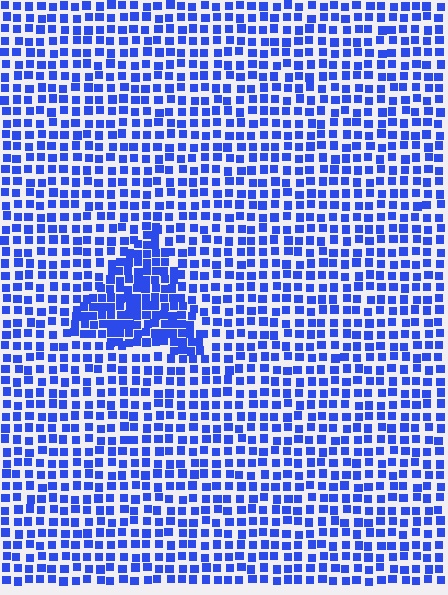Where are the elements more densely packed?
The elements are more densely packed inside the triangle boundary.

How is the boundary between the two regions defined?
The boundary is defined by a change in element density (approximately 1.7x ratio). All elements are the same color, size, and shape.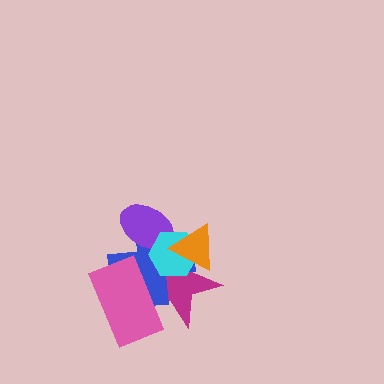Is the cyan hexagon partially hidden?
Yes, it is partially covered by another shape.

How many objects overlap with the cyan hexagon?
4 objects overlap with the cyan hexagon.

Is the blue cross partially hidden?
Yes, it is partially covered by another shape.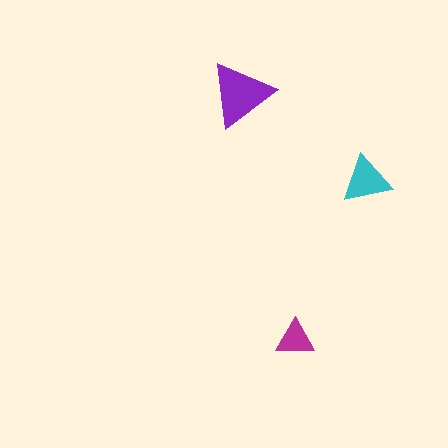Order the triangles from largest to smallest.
the purple one, the cyan one, the magenta one.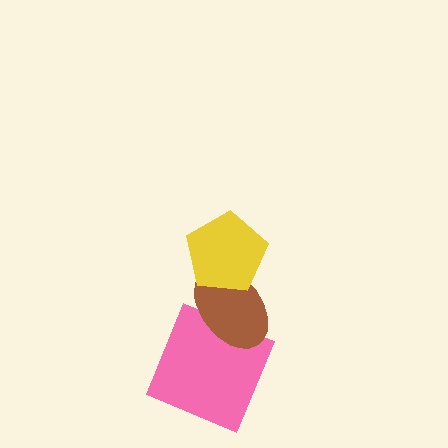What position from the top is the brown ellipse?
The brown ellipse is 2nd from the top.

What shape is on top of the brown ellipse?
The yellow pentagon is on top of the brown ellipse.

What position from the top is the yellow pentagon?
The yellow pentagon is 1st from the top.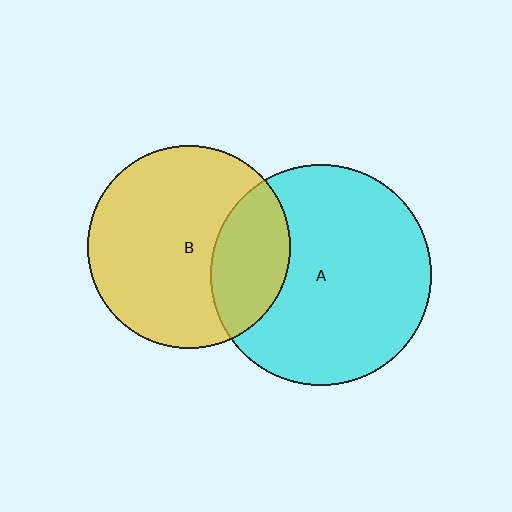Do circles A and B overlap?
Yes.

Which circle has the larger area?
Circle A (cyan).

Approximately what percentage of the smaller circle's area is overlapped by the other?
Approximately 25%.